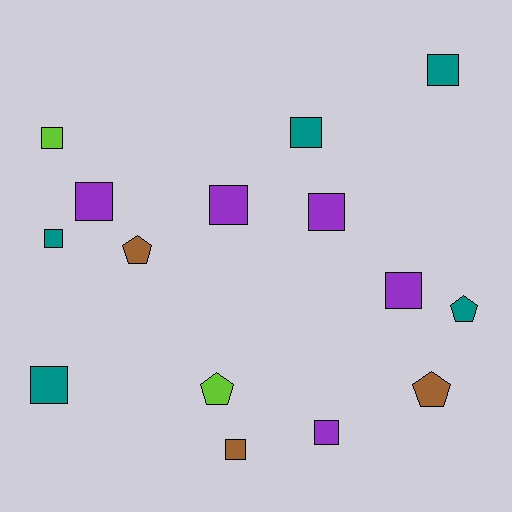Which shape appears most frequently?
Square, with 11 objects.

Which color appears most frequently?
Purple, with 5 objects.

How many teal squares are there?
There are 4 teal squares.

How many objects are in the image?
There are 15 objects.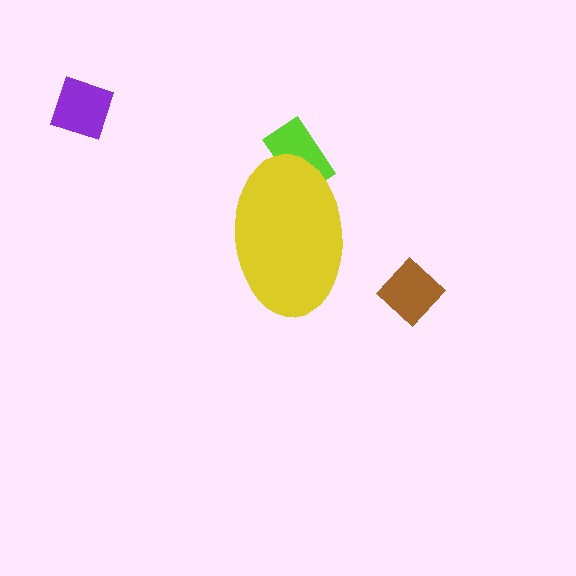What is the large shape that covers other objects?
A yellow ellipse.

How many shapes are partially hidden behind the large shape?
1 shape is partially hidden.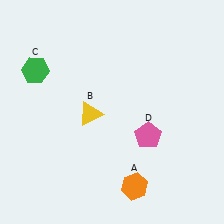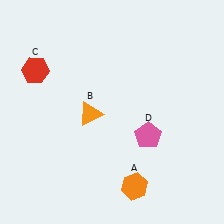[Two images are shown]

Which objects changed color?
B changed from yellow to orange. C changed from green to red.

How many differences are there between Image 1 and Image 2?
There are 2 differences between the two images.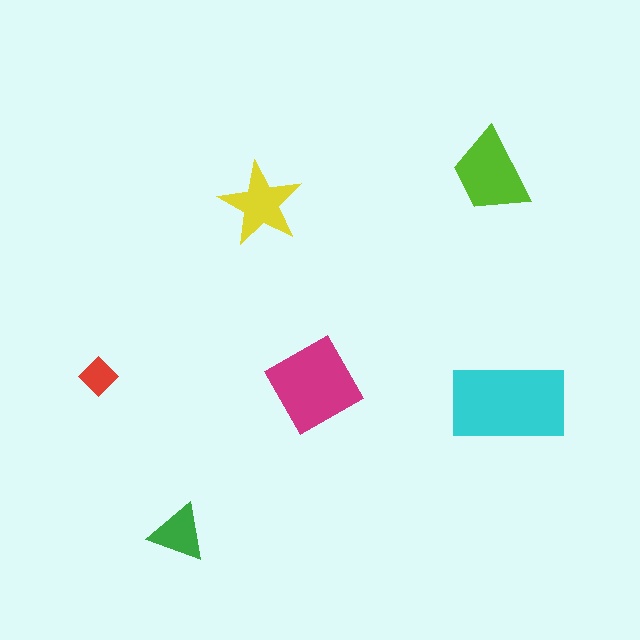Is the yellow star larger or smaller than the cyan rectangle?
Smaller.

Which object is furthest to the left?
The red diamond is leftmost.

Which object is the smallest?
The red diamond.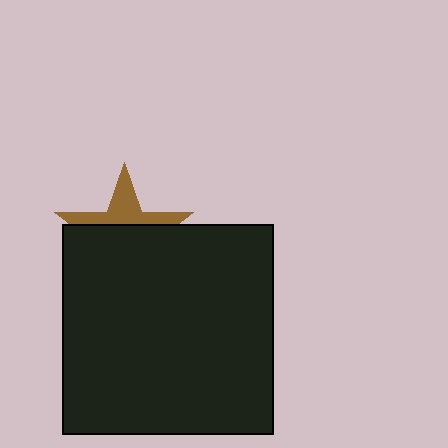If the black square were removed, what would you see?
You would see the complete brown star.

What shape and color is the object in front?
The object in front is a black square.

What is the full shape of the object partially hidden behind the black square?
The partially hidden object is a brown star.